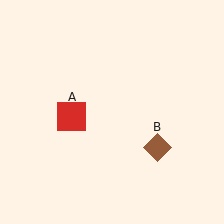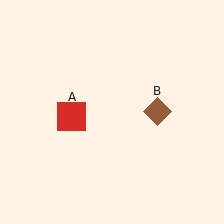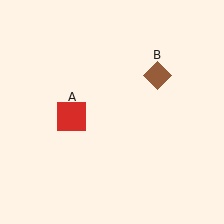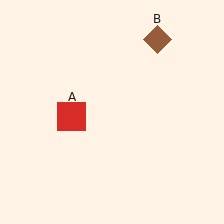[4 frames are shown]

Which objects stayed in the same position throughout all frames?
Red square (object A) remained stationary.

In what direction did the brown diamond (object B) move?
The brown diamond (object B) moved up.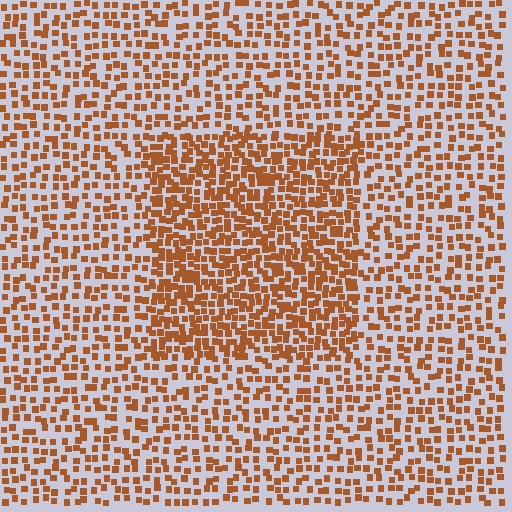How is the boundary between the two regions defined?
The boundary is defined by a change in element density (approximately 1.8x ratio). All elements are the same color, size, and shape.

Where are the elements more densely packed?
The elements are more densely packed inside the rectangle boundary.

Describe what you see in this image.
The image contains small brown elements arranged at two different densities. A rectangle-shaped region is visible where the elements are more densely packed than the surrounding area.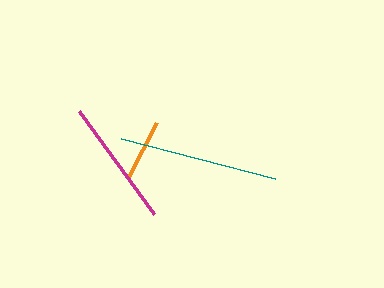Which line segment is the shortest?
The orange line is the shortest at approximately 61 pixels.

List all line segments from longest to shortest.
From longest to shortest: teal, magenta, orange.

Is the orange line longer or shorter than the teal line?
The teal line is longer than the orange line.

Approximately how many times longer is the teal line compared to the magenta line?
The teal line is approximately 1.2 times the length of the magenta line.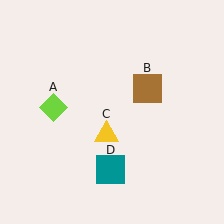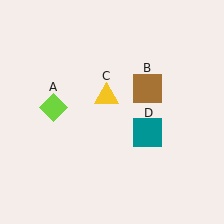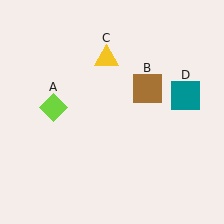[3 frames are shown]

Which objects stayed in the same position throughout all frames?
Lime diamond (object A) and brown square (object B) remained stationary.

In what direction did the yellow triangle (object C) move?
The yellow triangle (object C) moved up.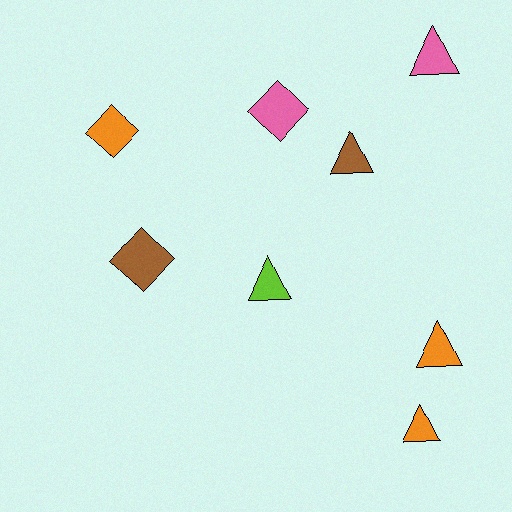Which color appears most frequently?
Orange, with 3 objects.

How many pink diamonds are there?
There is 1 pink diamond.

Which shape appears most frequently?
Triangle, with 5 objects.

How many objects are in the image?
There are 8 objects.